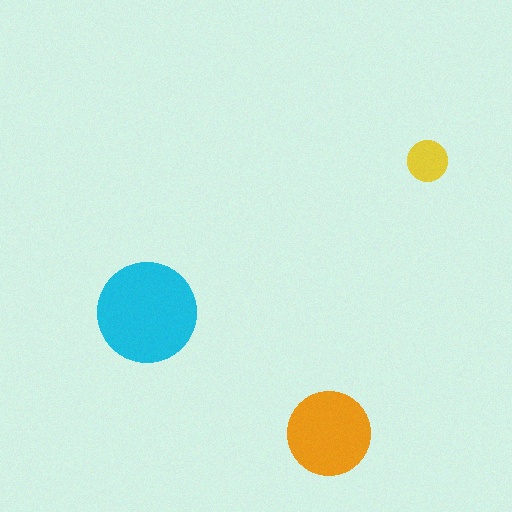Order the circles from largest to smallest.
the cyan one, the orange one, the yellow one.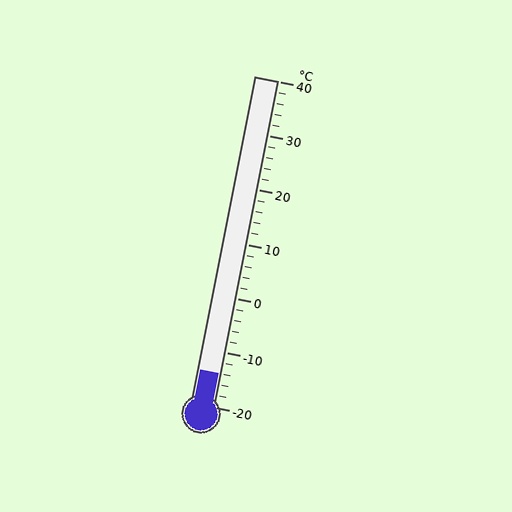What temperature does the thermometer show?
The thermometer shows approximately -14°C.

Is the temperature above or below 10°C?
The temperature is below 10°C.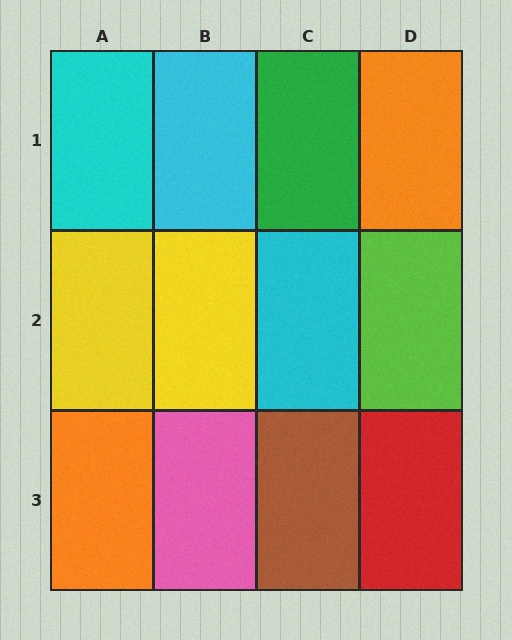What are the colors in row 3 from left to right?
Orange, pink, brown, red.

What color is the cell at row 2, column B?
Yellow.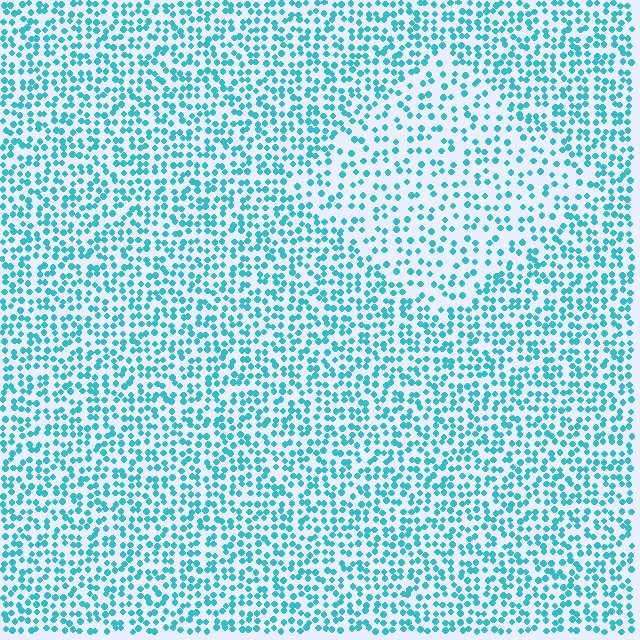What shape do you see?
I see a diamond.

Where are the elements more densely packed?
The elements are more densely packed outside the diamond boundary.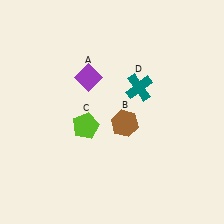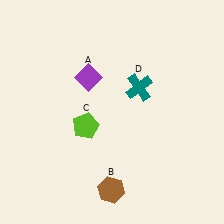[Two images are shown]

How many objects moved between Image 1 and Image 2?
1 object moved between the two images.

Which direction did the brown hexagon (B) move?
The brown hexagon (B) moved down.